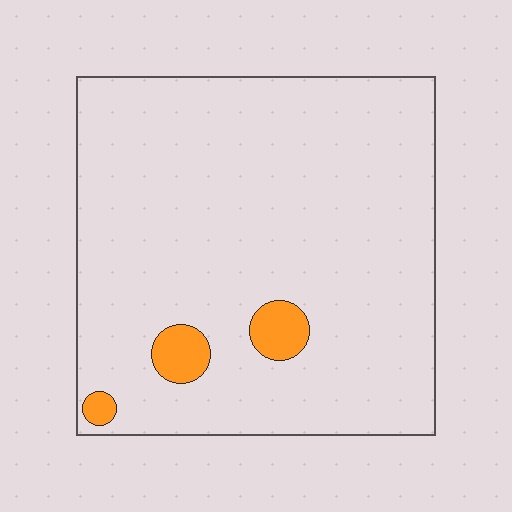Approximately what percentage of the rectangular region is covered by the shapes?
Approximately 5%.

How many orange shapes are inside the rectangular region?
3.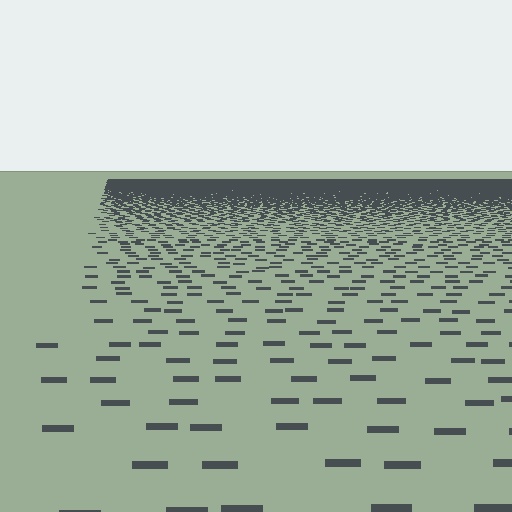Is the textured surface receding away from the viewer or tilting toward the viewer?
The surface is receding away from the viewer. Texture elements get smaller and denser toward the top.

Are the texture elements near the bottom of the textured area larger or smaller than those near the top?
Larger. Near the bottom, elements are closer to the viewer and appear at a bigger on-screen size.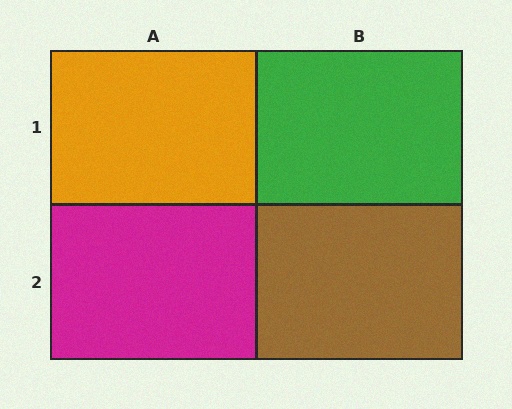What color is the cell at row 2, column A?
Magenta.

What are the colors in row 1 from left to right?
Orange, green.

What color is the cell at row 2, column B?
Brown.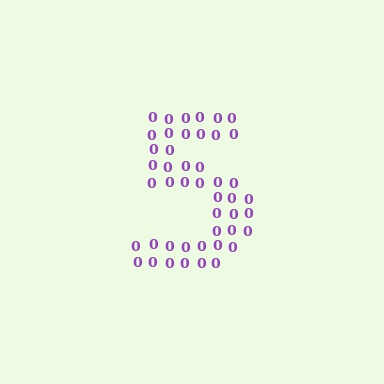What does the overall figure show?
The overall figure shows the digit 5.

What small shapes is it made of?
It is made of small digit 0's.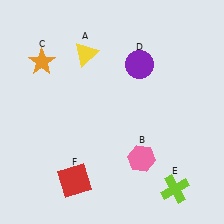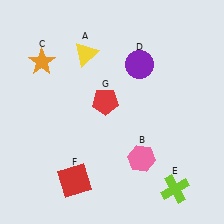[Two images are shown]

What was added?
A red pentagon (G) was added in Image 2.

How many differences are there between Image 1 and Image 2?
There is 1 difference between the two images.